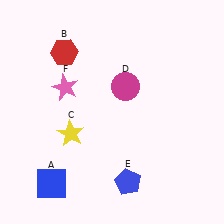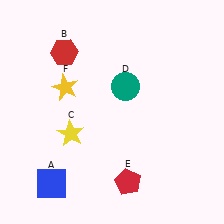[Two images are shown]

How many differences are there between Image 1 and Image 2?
There are 3 differences between the two images.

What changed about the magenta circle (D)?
In Image 1, D is magenta. In Image 2, it changed to teal.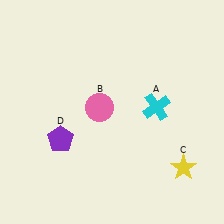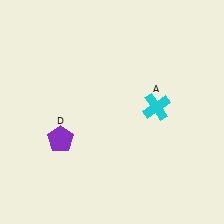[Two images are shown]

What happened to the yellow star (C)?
The yellow star (C) was removed in Image 2. It was in the bottom-right area of Image 1.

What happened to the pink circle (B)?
The pink circle (B) was removed in Image 2. It was in the top-left area of Image 1.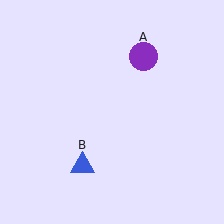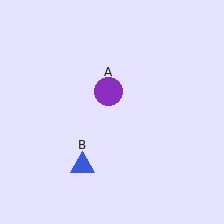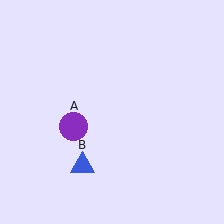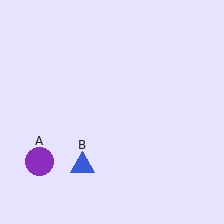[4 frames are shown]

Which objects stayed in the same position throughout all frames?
Blue triangle (object B) remained stationary.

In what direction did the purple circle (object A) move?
The purple circle (object A) moved down and to the left.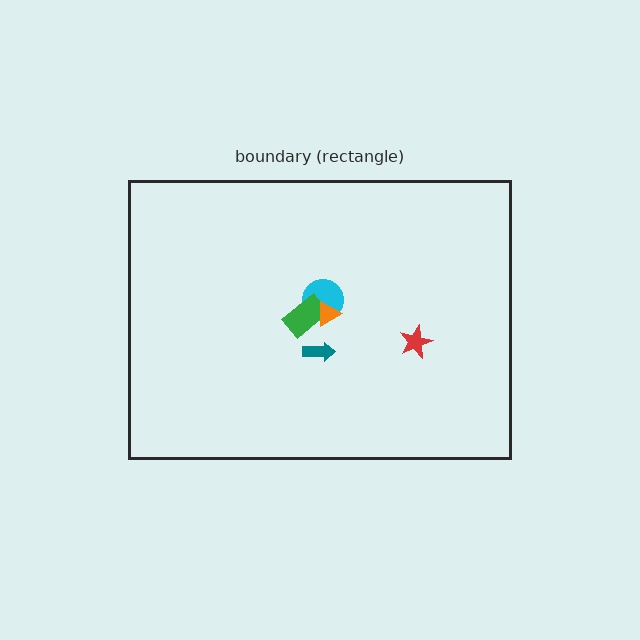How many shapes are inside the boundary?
5 inside, 0 outside.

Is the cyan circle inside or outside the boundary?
Inside.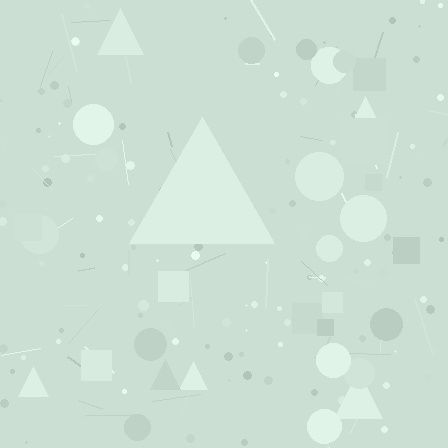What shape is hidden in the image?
A triangle is hidden in the image.